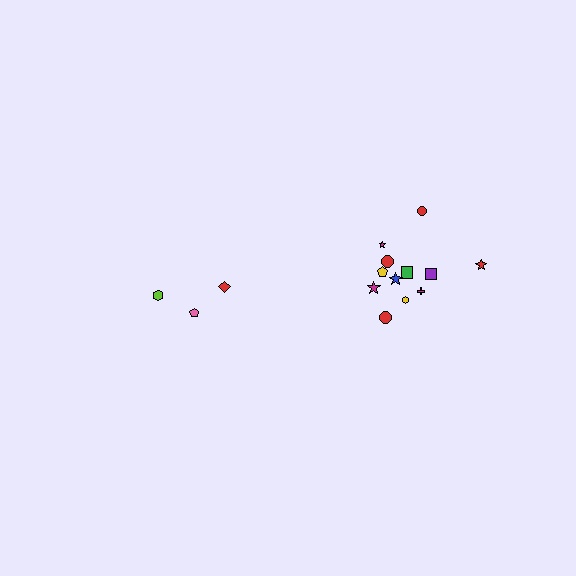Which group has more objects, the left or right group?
The right group.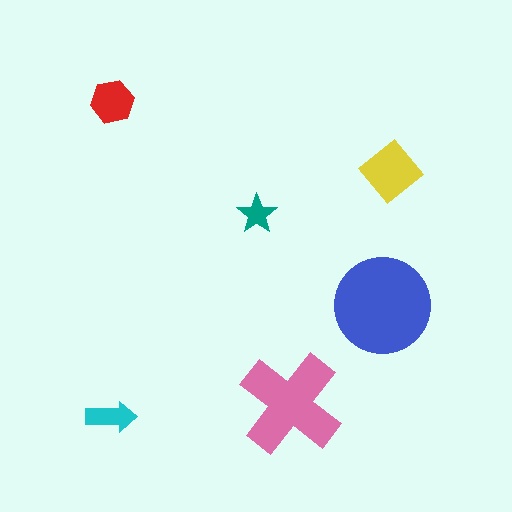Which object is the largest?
The blue circle.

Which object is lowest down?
The cyan arrow is bottommost.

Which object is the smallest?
The teal star.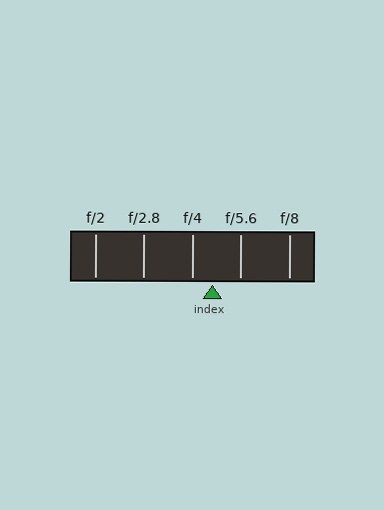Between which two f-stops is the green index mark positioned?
The index mark is between f/4 and f/5.6.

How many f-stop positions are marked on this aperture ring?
There are 5 f-stop positions marked.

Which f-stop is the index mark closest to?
The index mark is closest to f/4.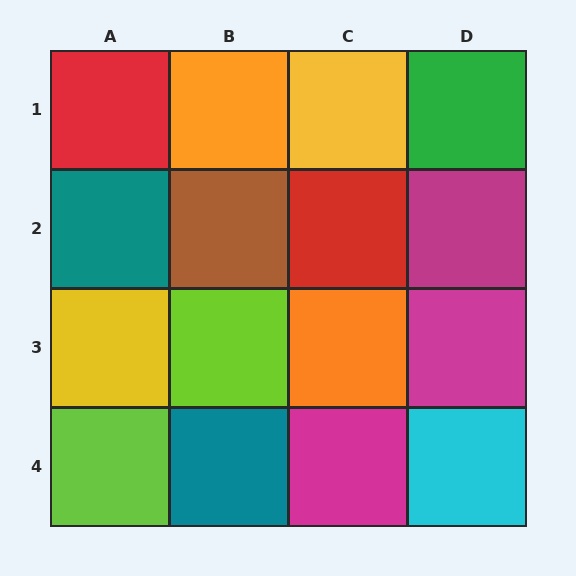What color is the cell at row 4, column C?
Magenta.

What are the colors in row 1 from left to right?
Red, orange, yellow, green.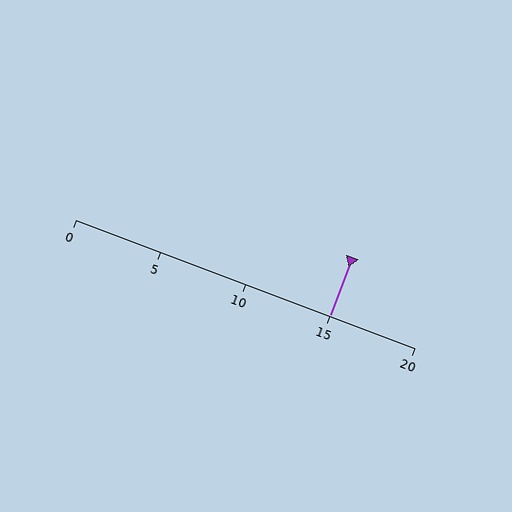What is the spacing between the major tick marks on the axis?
The major ticks are spaced 5 apart.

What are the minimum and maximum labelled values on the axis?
The axis runs from 0 to 20.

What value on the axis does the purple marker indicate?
The marker indicates approximately 15.